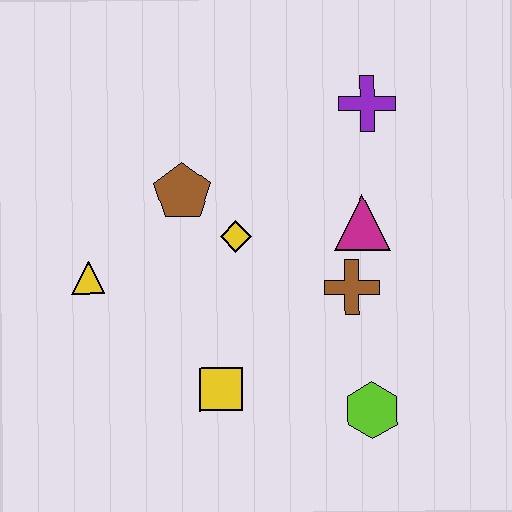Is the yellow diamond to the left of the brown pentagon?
No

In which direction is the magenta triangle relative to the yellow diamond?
The magenta triangle is to the right of the yellow diamond.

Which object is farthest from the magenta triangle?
The yellow triangle is farthest from the magenta triangle.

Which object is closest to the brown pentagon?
The yellow diamond is closest to the brown pentagon.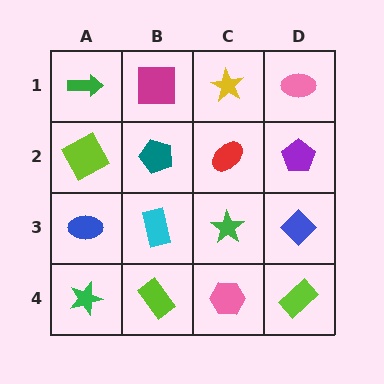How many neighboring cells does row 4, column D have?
2.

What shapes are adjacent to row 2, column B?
A magenta square (row 1, column B), a cyan rectangle (row 3, column B), a lime square (row 2, column A), a red ellipse (row 2, column C).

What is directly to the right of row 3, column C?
A blue diamond.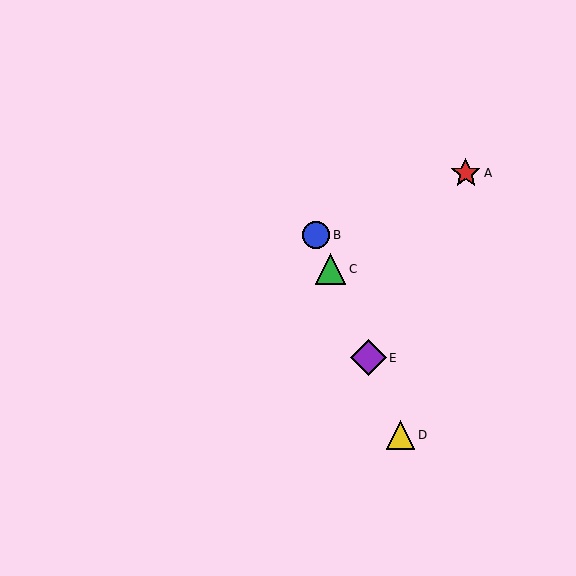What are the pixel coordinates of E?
Object E is at (368, 358).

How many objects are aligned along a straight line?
4 objects (B, C, D, E) are aligned along a straight line.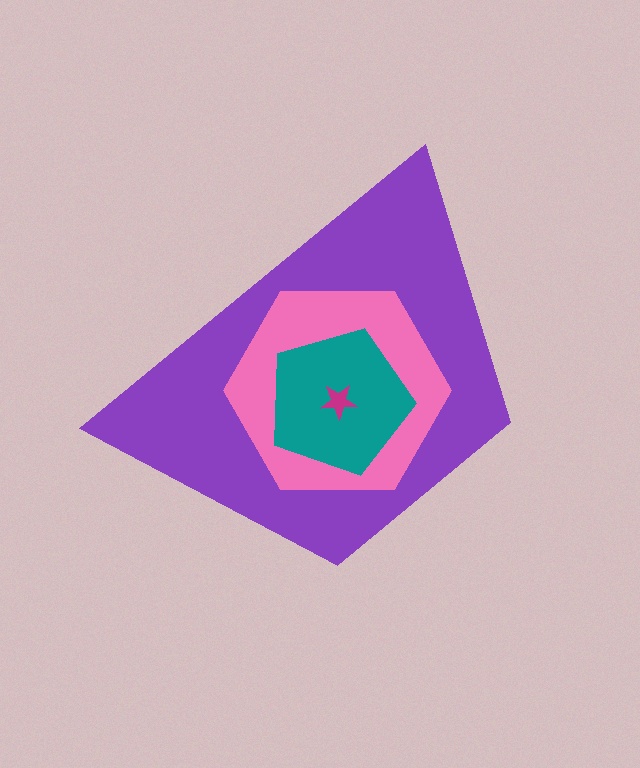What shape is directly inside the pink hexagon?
The teal pentagon.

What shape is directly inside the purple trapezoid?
The pink hexagon.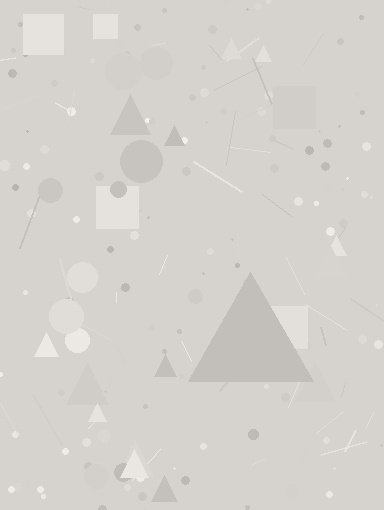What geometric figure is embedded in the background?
A triangle is embedded in the background.